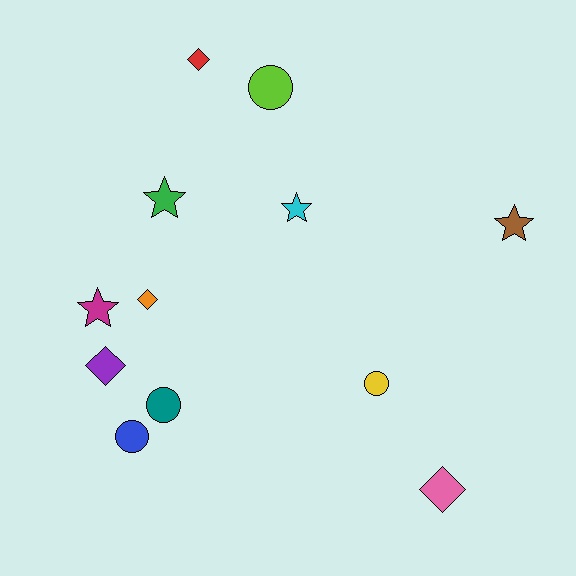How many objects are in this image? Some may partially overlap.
There are 12 objects.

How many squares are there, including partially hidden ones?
There are no squares.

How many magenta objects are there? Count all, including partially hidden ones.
There is 1 magenta object.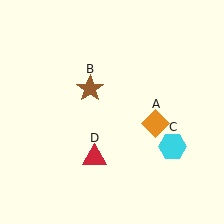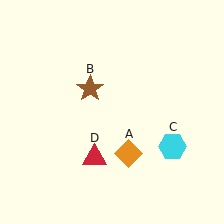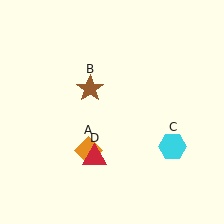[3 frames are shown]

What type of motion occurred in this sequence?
The orange diamond (object A) rotated clockwise around the center of the scene.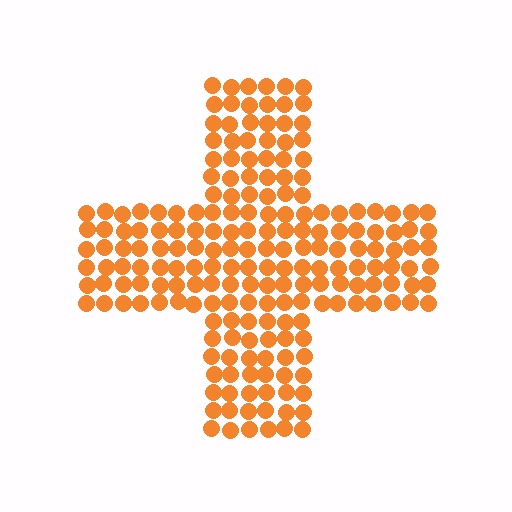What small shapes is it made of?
It is made of small circles.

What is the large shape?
The large shape is a cross.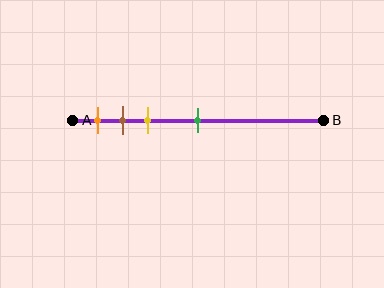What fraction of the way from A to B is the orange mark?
The orange mark is approximately 10% (0.1) of the way from A to B.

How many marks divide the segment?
There are 4 marks dividing the segment.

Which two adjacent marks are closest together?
The brown and yellow marks are the closest adjacent pair.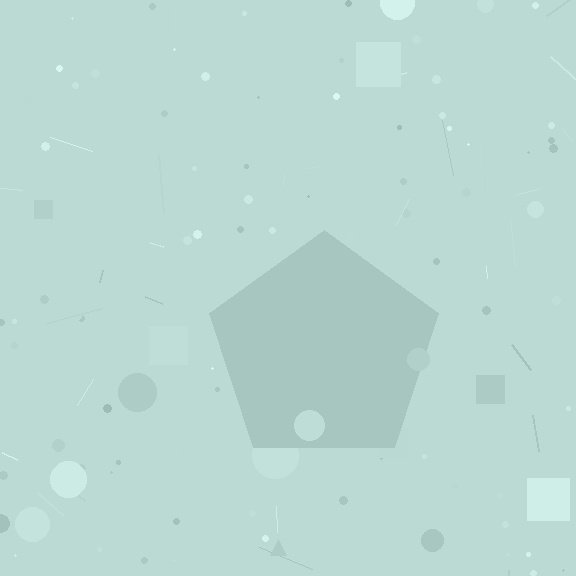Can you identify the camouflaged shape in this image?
The camouflaged shape is a pentagon.